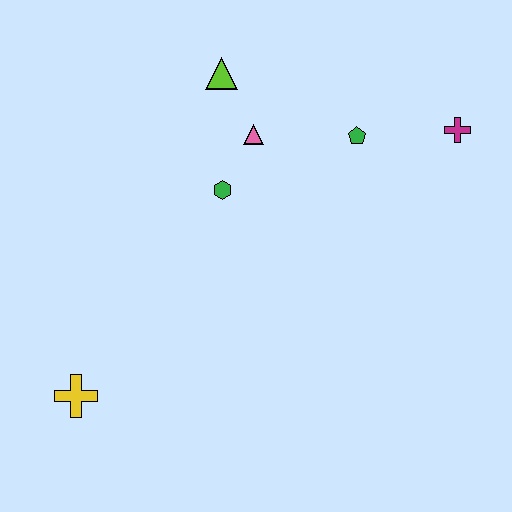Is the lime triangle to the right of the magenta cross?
No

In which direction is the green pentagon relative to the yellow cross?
The green pentagon is to the right of the yellow cross.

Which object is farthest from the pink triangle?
The yellow cross is farthest from the pink triangle.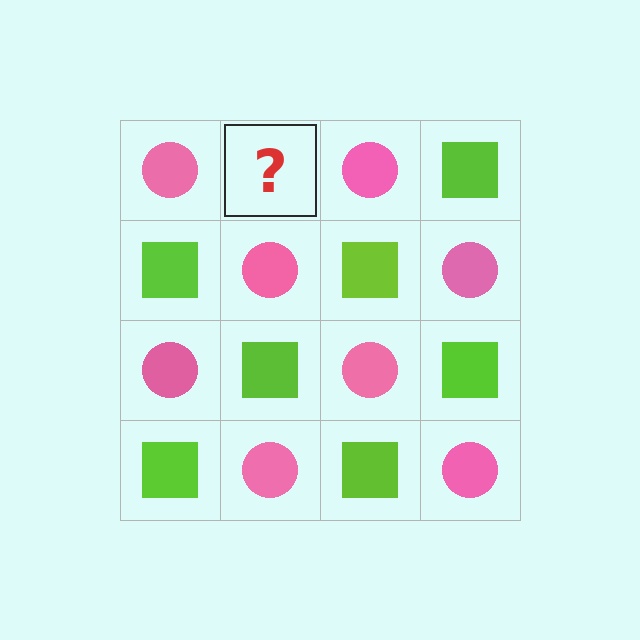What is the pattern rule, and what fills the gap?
The rule is that it alternates pink circle and lime square in a checkerboard pattern. The gap should be filled with a lime square.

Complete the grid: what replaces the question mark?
The question mark should be replaced with a lime square.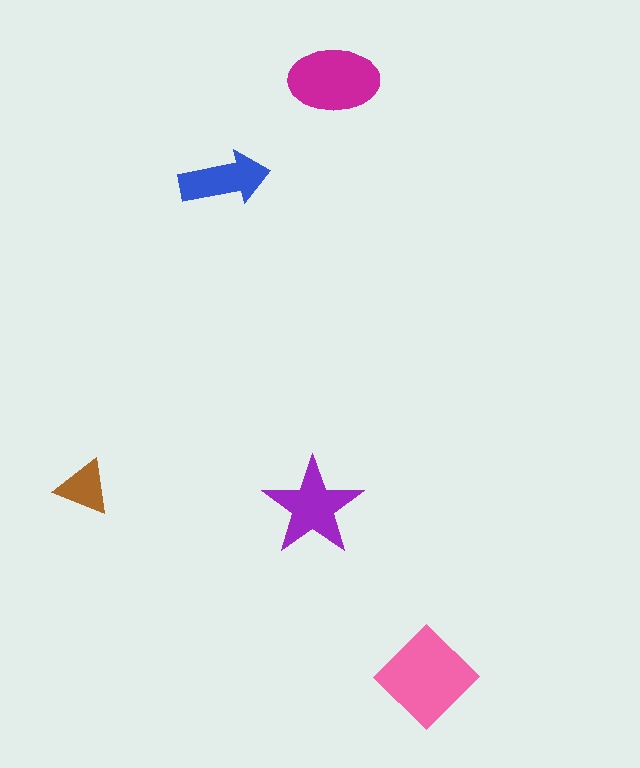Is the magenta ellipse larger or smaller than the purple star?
Larger.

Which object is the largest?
The pink diamond.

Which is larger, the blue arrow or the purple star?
The purple star.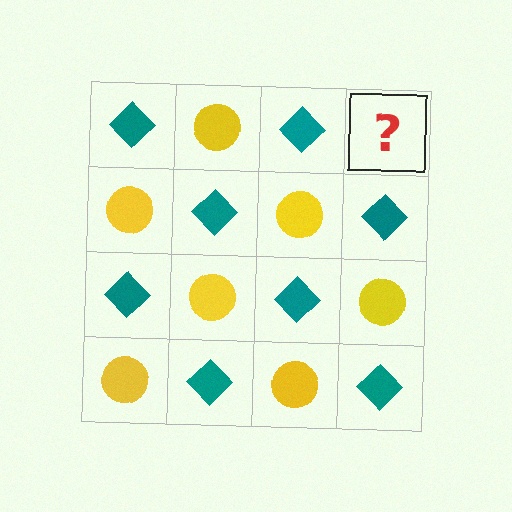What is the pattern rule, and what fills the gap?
The rule is that it alternates teal diamond and yellow circle in a checkerboard pattern. The gap should be filled with a yellow circle.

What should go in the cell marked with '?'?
The missing cell should contain a yellow circle.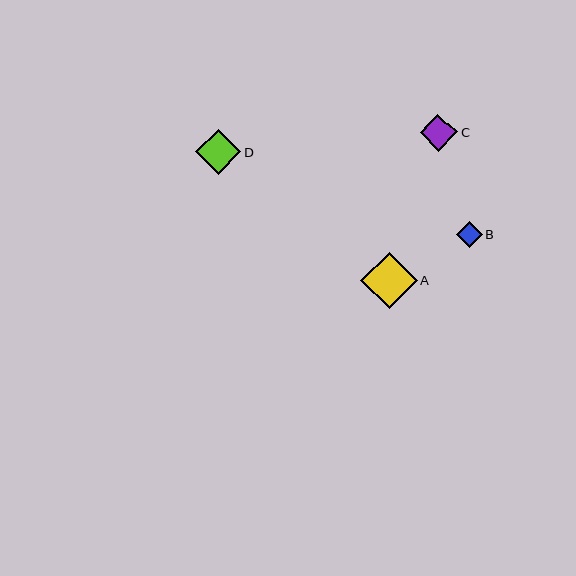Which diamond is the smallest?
Diamond B is the smallest with a size of approximately 26 pixels.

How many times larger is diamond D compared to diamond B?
Diamond D is approximately 1.7 times the size of diamond B.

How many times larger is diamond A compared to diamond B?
Diamond A is approximately 2.2 times the size of diamond B.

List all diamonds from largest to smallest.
From largest to smallest: A, D, C, B.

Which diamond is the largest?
Diamond A is the largest with a size of approximately 57 pixels.